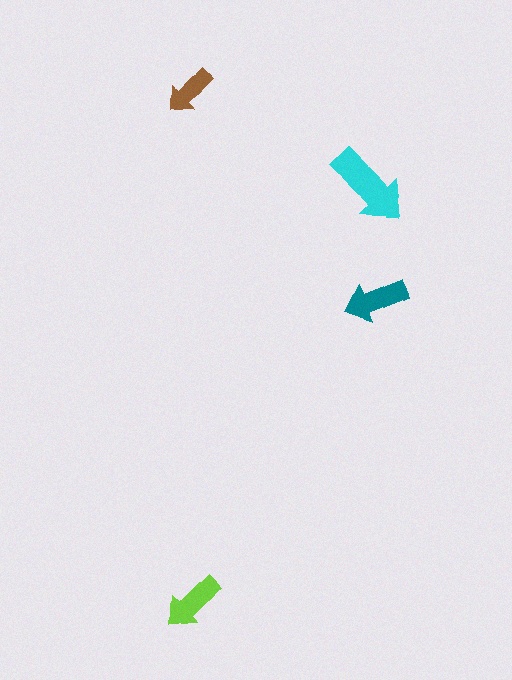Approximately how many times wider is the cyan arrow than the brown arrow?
About 1.5 times wider.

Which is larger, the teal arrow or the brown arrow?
The teal one.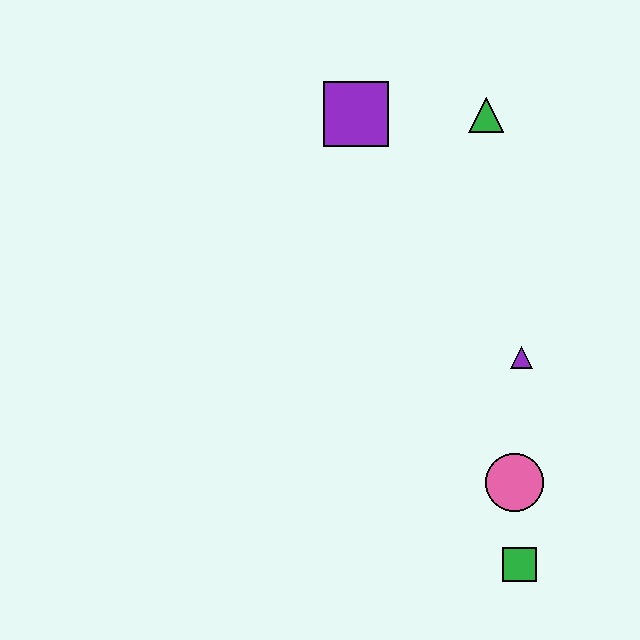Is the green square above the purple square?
No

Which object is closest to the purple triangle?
The pink circle is closest to the purple triangle.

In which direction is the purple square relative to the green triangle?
The purple square is to the left of the green triangle.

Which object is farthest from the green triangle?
The green square is farthest from the green triangle.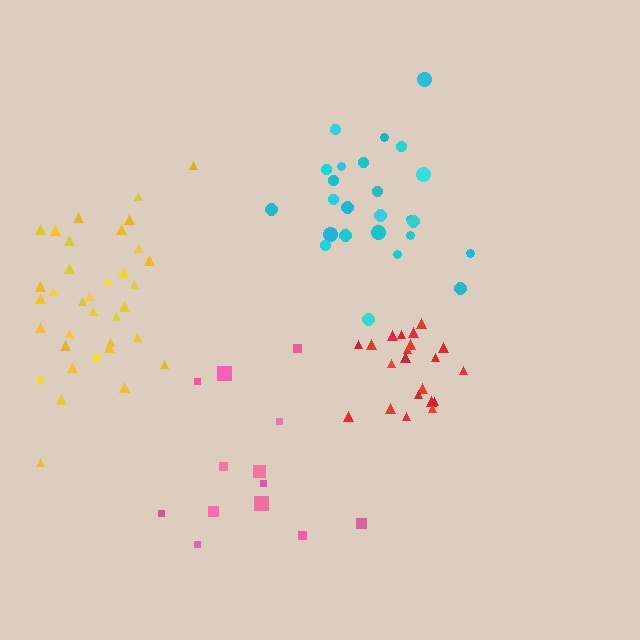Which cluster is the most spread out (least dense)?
Pink.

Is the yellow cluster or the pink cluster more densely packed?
Yellow.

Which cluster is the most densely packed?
Red.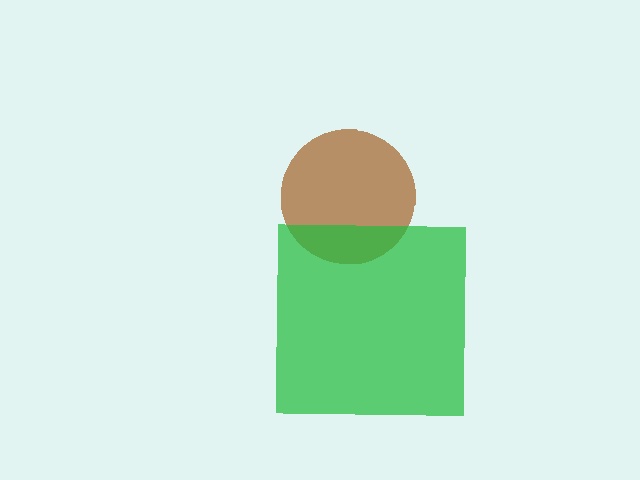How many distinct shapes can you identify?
There are 2 distinct shapes: a brown circle, a green square.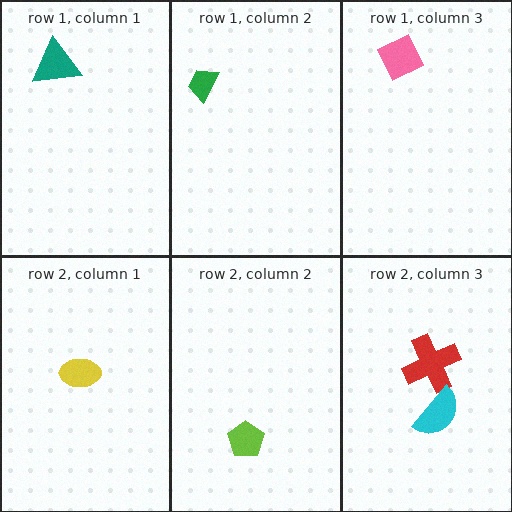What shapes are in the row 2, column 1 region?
The yellow ellipse.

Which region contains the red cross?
The row 2, column 3 region.